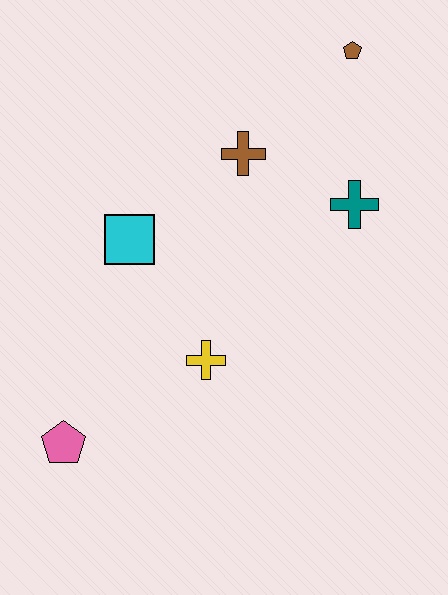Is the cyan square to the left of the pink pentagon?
No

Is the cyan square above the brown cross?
No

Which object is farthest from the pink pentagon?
The brown pentagon is farthest from the pink pentagon.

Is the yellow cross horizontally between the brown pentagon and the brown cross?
No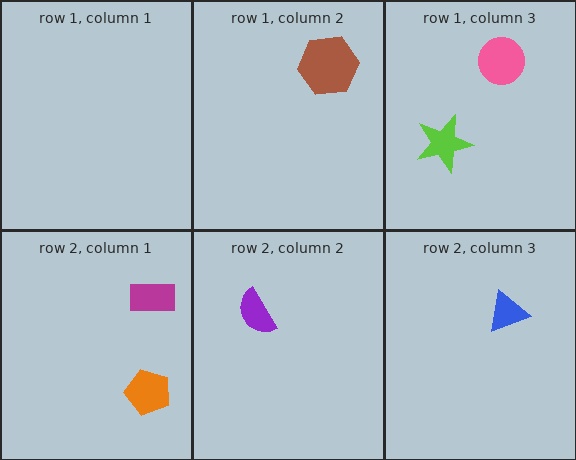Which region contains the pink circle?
The row 1, column 3 region.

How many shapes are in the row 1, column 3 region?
2.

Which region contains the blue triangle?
The row 2, column 3 region.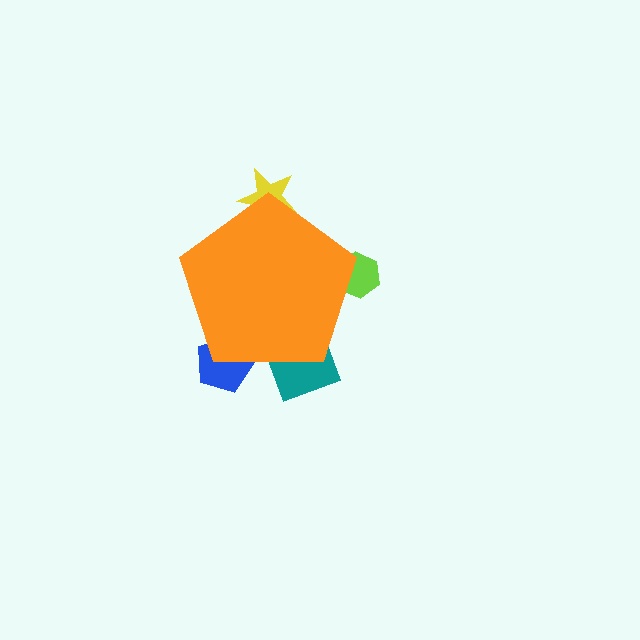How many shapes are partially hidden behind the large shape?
4 shapes are partially hidden.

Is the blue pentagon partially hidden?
Yes, the blue pentagon is partially hidden behind the orange pentagon.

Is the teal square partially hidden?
Yes, the teal square is partially hidden behind the orange pentagon.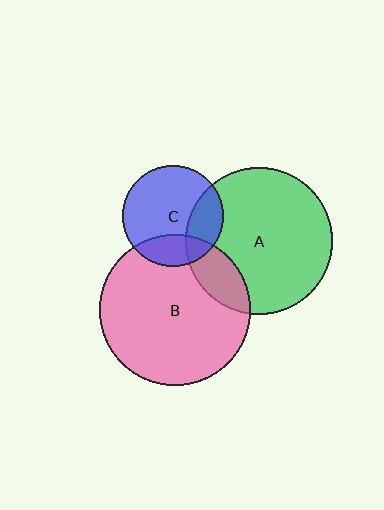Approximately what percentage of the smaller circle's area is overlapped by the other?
Approximately 25%.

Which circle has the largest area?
Circle B (pink).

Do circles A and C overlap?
Yes.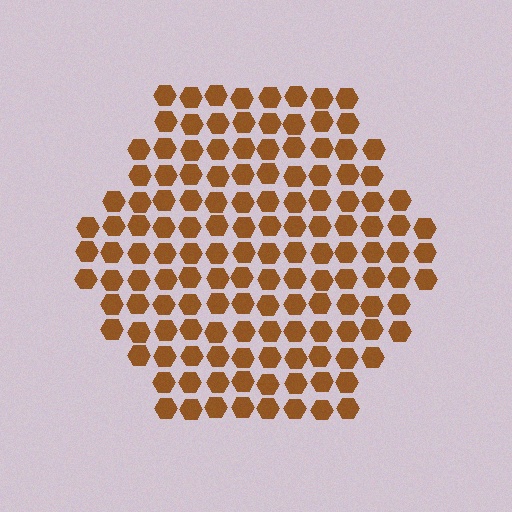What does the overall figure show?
The overall figure shows a hexagon.